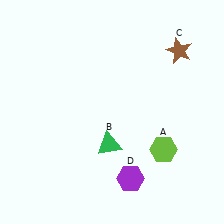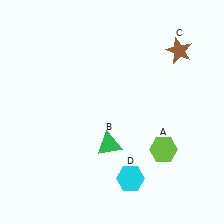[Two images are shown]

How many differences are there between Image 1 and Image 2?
There is 1 difference between the two images.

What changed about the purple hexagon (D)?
In Image 1, D is purple. In Image 2, it changed to cyan.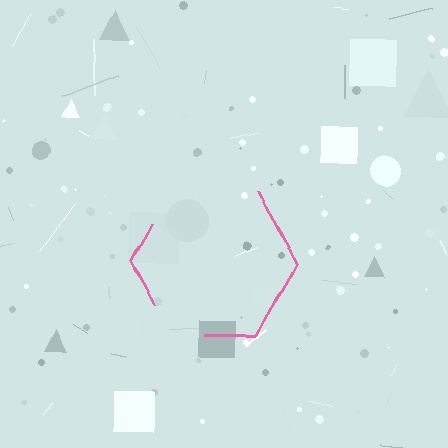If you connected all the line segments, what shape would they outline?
They would outline a hexagon.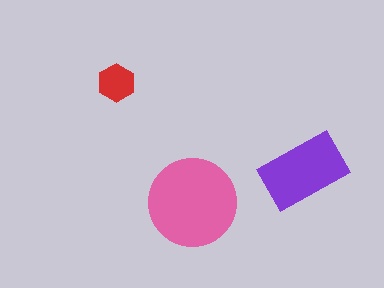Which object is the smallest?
The red hexagon.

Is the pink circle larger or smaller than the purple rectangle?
Larger.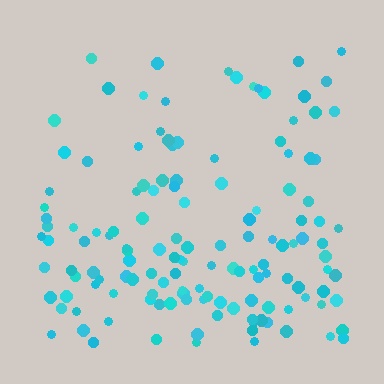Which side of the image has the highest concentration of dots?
The bottom.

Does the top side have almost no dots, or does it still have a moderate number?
Still a moderate number, just noticeably fewer than the bottom.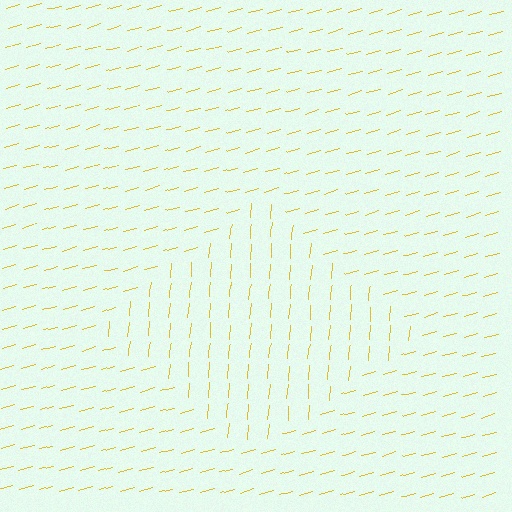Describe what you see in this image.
The image is filled with small yellow line segments. A diamond region in the image has lines oriented differently from the surrounding lines, creating a visible texture boundary.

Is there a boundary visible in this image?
Yes, there is a texture boundary formed by a change in line orientation.